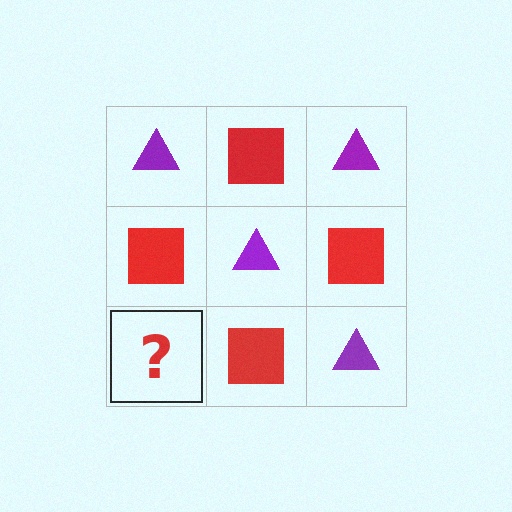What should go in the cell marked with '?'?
The missing cell should contain a purple triangle.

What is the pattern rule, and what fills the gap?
The rule is that it alternates purple triangle and red square in a checkerboard pattern. The gap should be filled with a purple triangle.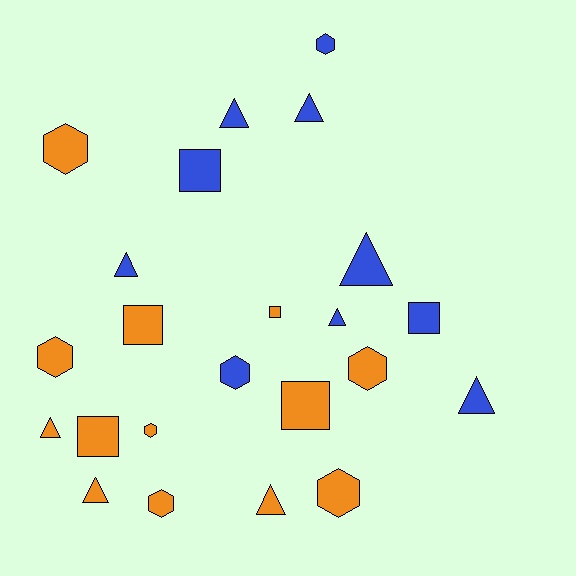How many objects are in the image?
There are 23 objects.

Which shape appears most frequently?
Triangle, with 9 objects.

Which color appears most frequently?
Orange, with 13 objects.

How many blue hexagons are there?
There are 2 blue hexagons.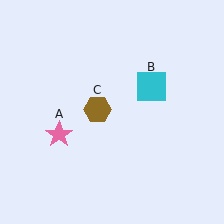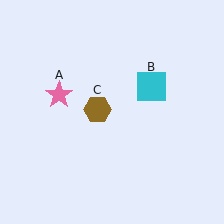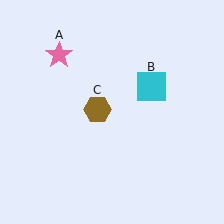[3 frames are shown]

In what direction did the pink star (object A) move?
The pink star (object A) moved up.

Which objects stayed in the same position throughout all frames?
Cyan square (object B) and brown hexagon (object C) remained stationary.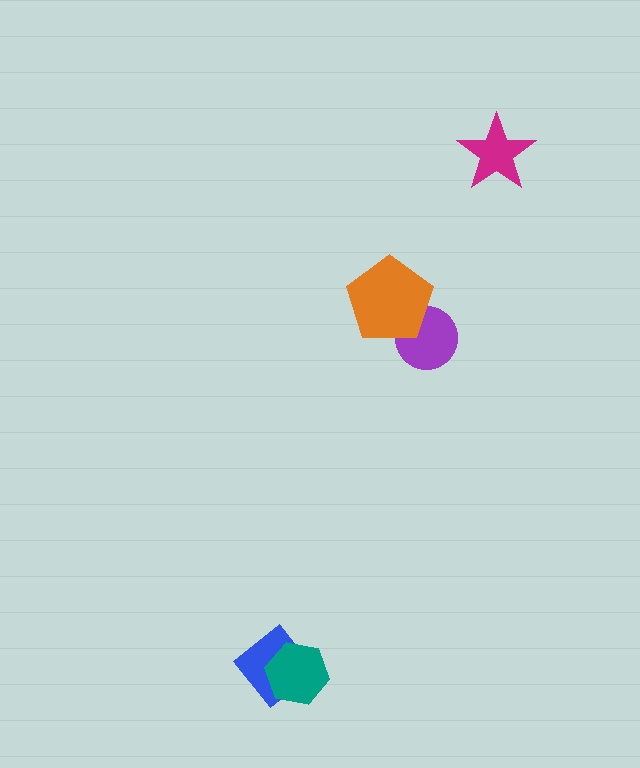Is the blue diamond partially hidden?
Yes, it is partially covered by another shape.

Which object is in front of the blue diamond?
The teal hexagon is in front of the blue diamond.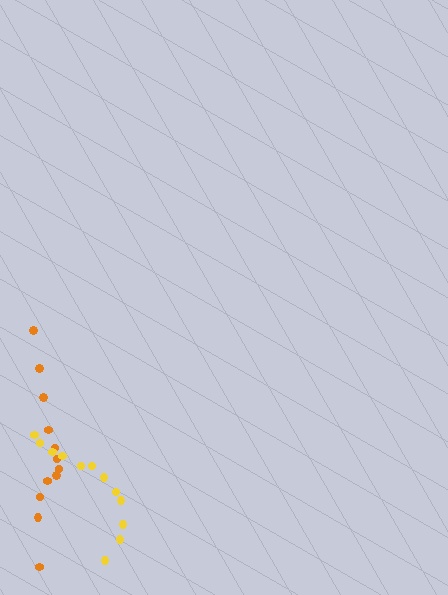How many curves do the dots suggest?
There are 2 distinct paths.